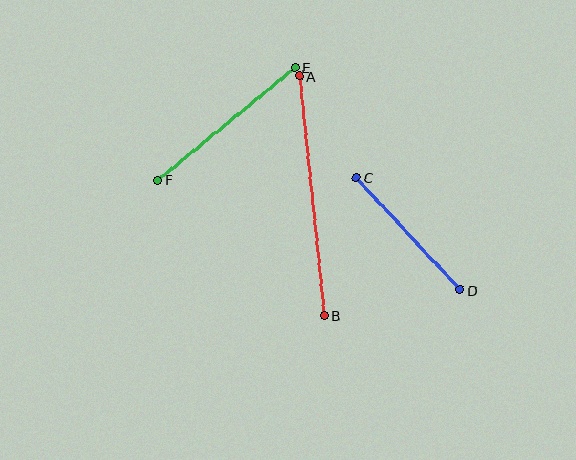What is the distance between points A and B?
The distance is approximately 240 pixels.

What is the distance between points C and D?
The distance is approximately 153 pixels.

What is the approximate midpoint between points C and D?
The midpoint is at approximately (408, 234) pixels.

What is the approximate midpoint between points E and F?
The midpoint is at approximately (226, 124) pixels.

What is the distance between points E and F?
The distance is approximately 177 pixels.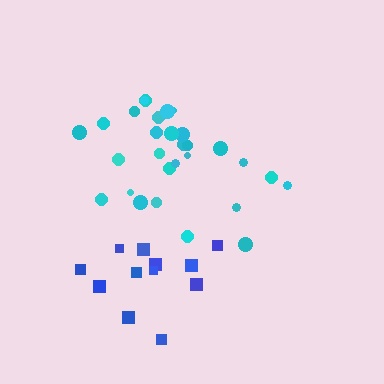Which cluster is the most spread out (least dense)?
Blue.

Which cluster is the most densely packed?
Cyan.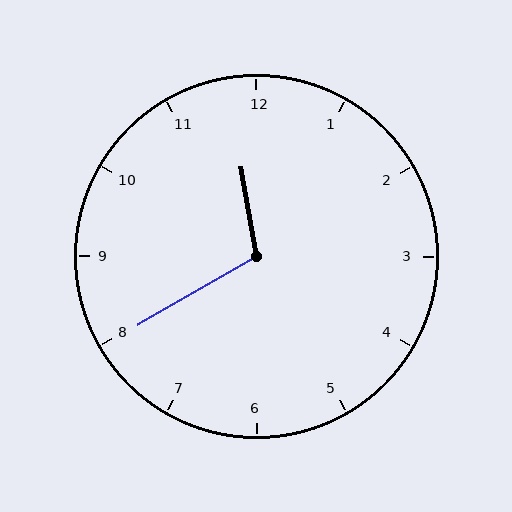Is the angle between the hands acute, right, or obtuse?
It is obtuse.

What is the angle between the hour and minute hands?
Approximately 110 degrees.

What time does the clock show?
11:40.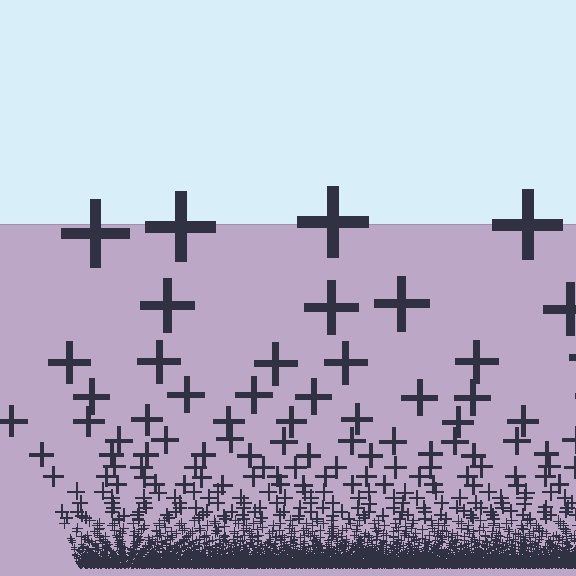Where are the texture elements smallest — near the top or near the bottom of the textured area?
Near the bottom.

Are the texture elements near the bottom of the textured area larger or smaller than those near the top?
Smaller. The gradient is inverted — elements near the bottom are smaller and denser.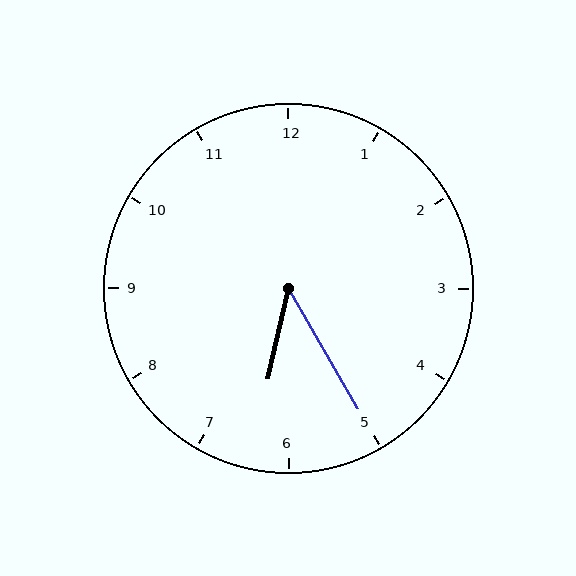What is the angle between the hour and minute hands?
Approximately 42 degrees.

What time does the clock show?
6:25.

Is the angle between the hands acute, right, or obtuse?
It is acute.